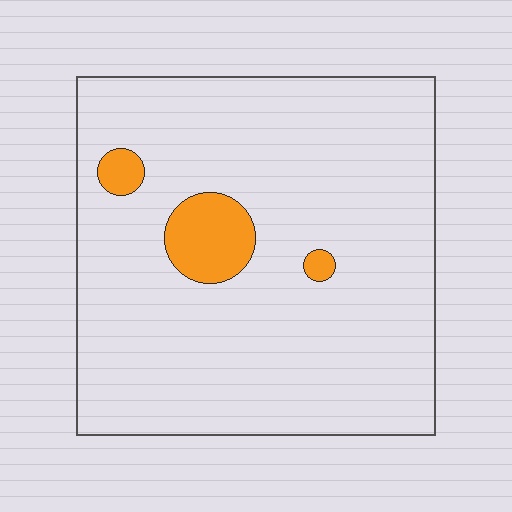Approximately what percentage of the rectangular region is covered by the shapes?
Approximately 5%.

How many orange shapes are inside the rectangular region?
3.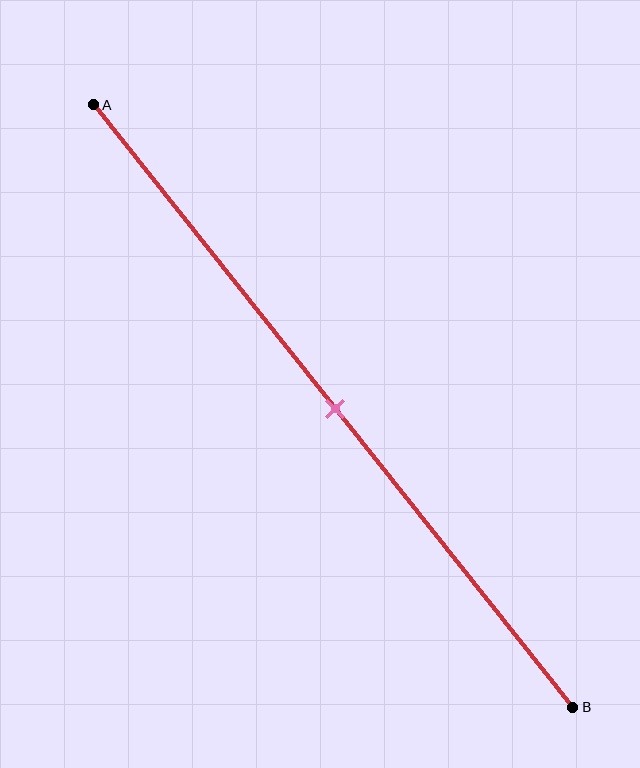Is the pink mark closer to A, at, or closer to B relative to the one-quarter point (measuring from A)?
The pink mark is closer to point B than the one-quarter point of segment AB.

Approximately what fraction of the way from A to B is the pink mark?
The pink mark is approximately 50% of the way from A to B.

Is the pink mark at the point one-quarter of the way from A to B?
No, the mark is at about 50% from A, not at the 25% one-quarter point.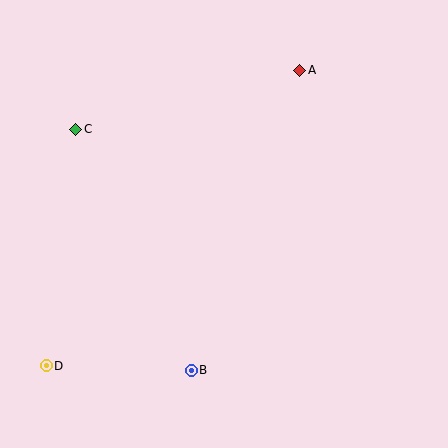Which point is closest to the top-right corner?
Point A is closest to the top-right corner.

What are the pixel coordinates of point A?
Point A is at (299, 70).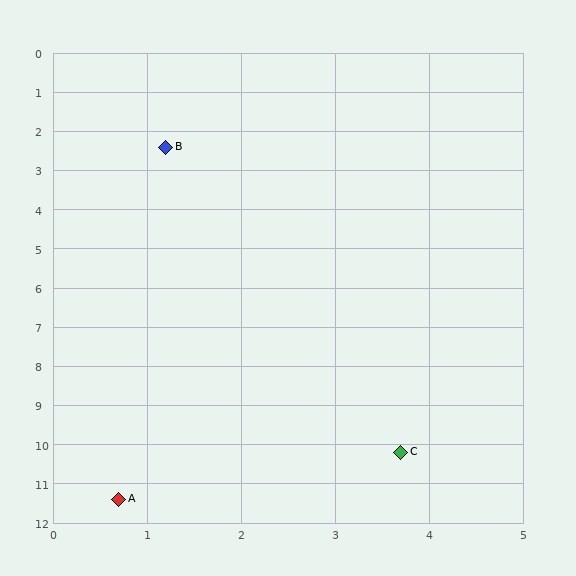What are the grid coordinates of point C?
Point C is at approximately (3.7, 10.2).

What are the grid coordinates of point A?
Point A is at approximately (0.7, 11.4).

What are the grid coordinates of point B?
Point B is at approximately (1.2, 2.4).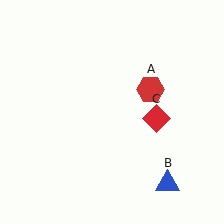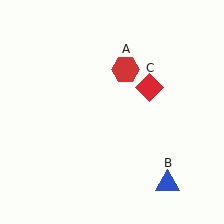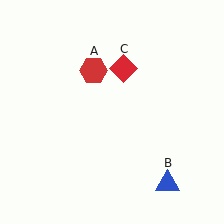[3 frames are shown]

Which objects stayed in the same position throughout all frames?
Blue triangle (object B) remained stationary.